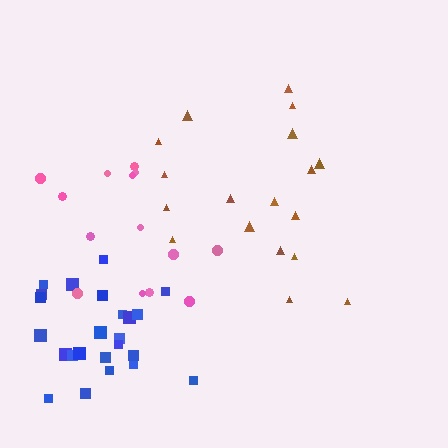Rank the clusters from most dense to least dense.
blue, brown, pink.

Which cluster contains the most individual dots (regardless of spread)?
Blue (24).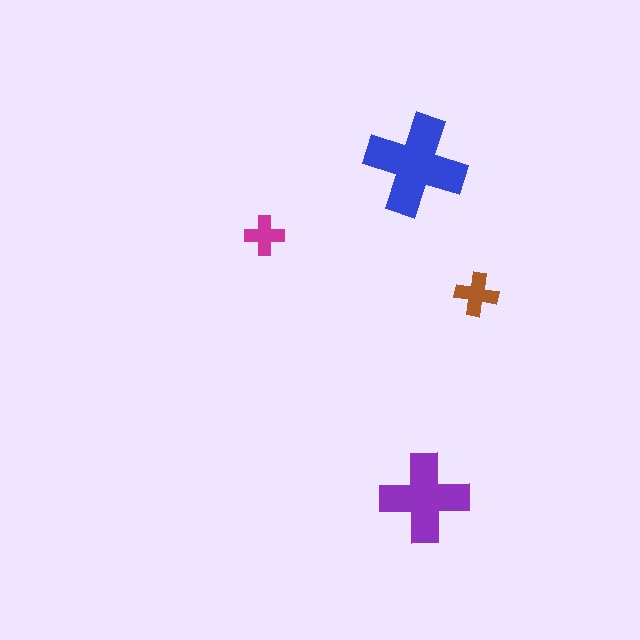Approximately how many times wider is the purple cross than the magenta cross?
About 2 times wider.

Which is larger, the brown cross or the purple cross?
The purple one.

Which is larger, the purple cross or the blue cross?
The blue one.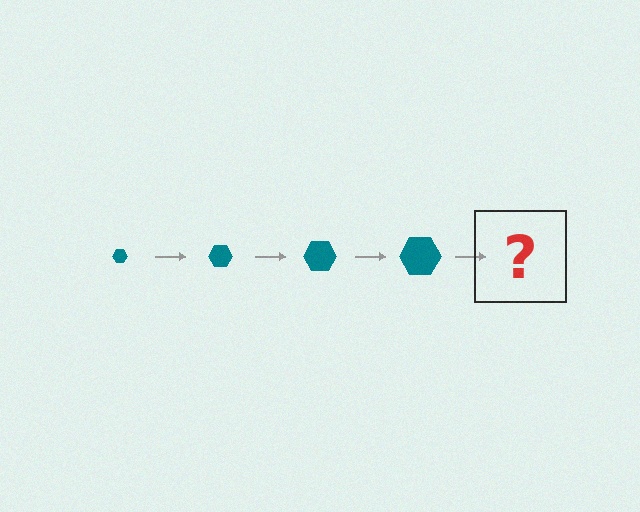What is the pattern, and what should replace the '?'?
The pattern is that the hexagon gets progressively larger each step. The '?' should be a teal hexagon, larger than the previous one.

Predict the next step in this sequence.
The next step is a teal hexagon, larger than the previous one.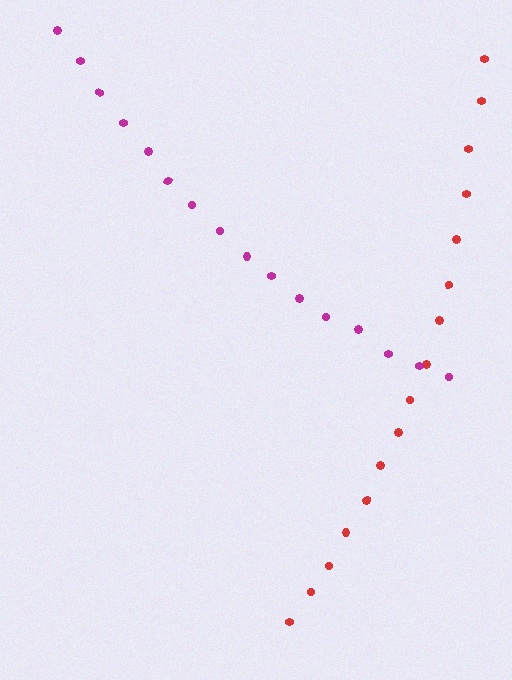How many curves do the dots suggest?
There are 2 distinct paths.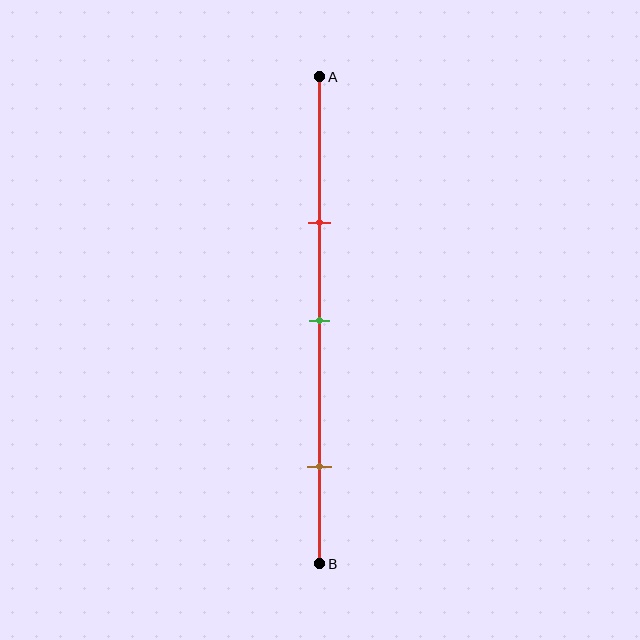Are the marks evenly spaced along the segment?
No, the marks are not evenly spaced.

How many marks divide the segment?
There are 3 marks dividing the segment.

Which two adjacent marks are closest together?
The red and green marks are the closest adjacent pair.